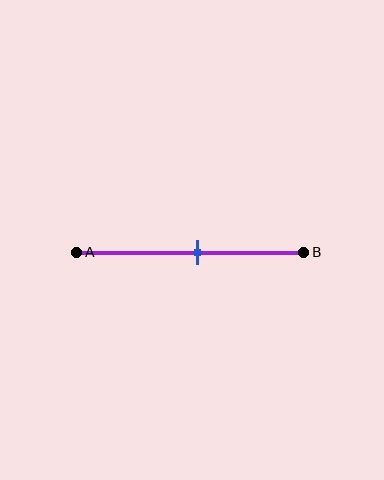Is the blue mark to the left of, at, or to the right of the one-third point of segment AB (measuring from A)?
The blue mark is to the right of the one-third point of segment AB.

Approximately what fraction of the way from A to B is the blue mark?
The blue mark is approximately 55% of the way from A to B.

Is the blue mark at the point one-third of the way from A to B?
No, the mark is at about 55% from A, not at the 33% one-third point.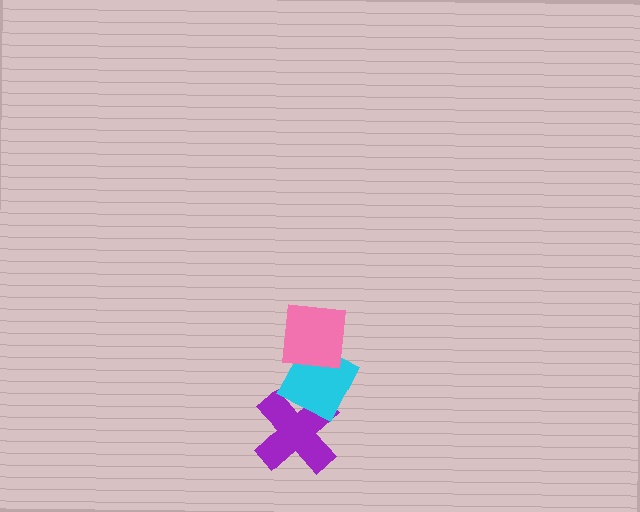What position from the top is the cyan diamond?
The cyan diamond is 2nd from the top.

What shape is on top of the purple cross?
The cyan diamond is on top of the purple cross.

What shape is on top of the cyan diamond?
The pink square is on top of the cyan diamond.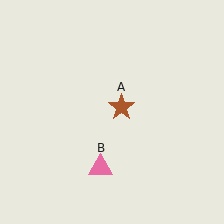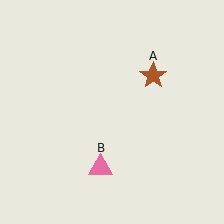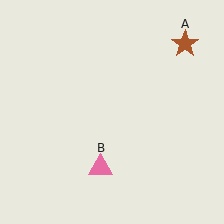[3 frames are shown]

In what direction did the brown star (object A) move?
The brown star (object A) moved up and to the right.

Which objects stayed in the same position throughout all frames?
Pink triangle (object B) remained stationary.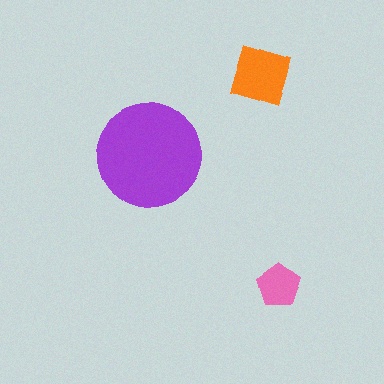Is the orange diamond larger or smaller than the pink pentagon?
Larger.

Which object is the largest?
The purple circle.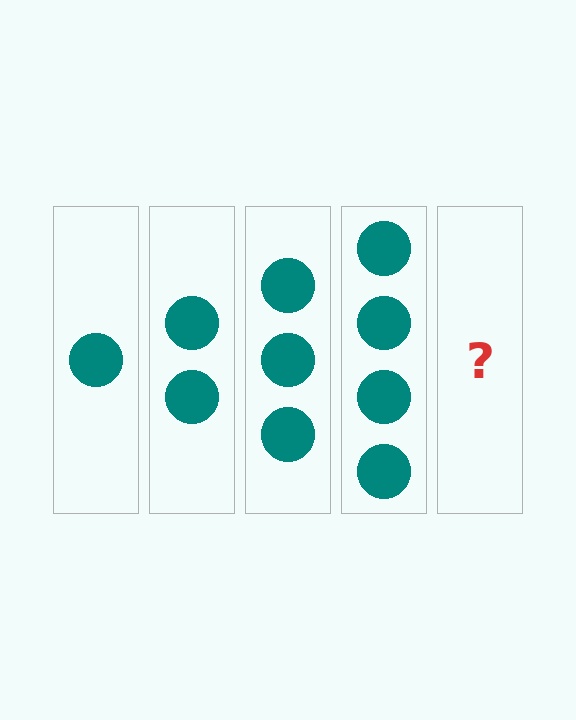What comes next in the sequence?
The next element should be 5 circles.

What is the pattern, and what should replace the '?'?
The pattern is that each step adds one more circle. The '?' should be 5 circles.